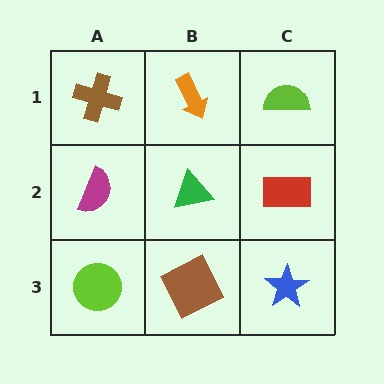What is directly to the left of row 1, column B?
A brown cross.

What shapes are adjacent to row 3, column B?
A green triangle (row 2, column B), a lime circle (row 3, column A), a blue star (row 3, column C).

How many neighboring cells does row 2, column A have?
3.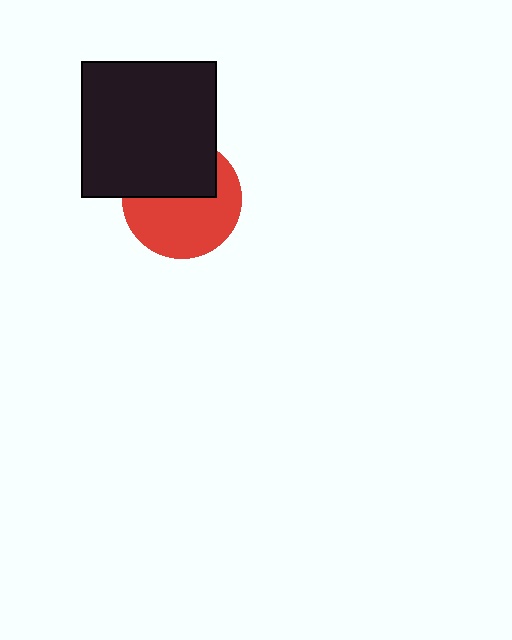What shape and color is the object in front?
The object in front is a black square.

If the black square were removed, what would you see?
You would see the complete red circle.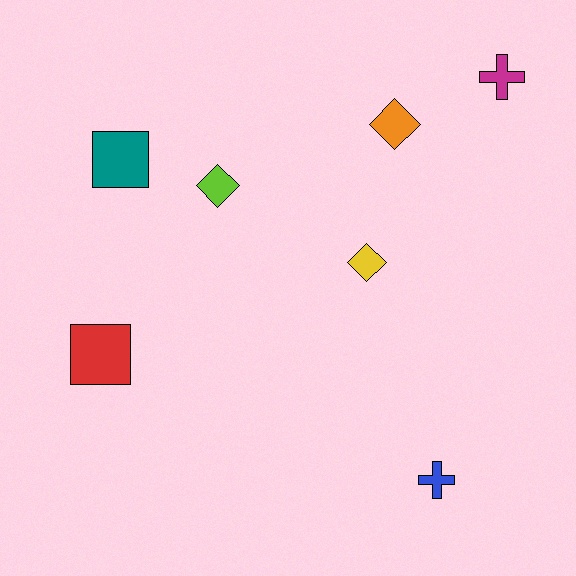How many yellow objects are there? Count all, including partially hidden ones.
There is 1 yellow object.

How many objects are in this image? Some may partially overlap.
There are 7 objects.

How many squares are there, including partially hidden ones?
There are 2 squares.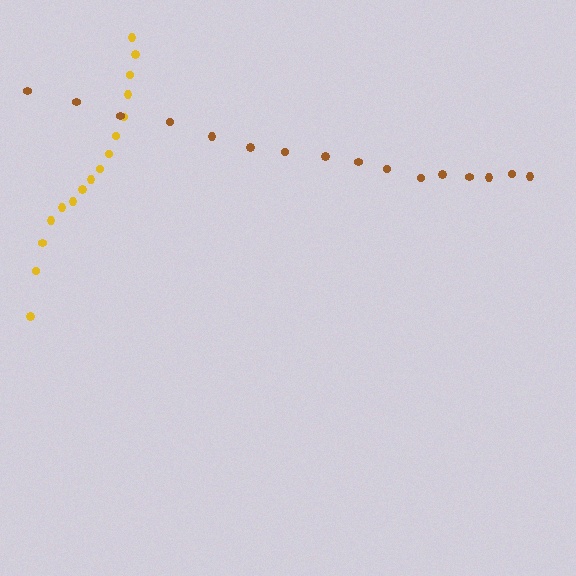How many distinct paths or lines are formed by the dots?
There are 2 distinct paths.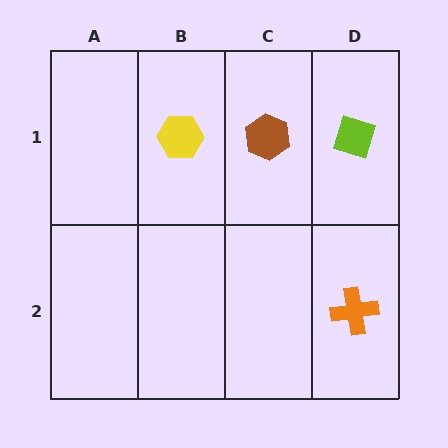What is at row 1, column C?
A brown hexagon.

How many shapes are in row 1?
3 shapes.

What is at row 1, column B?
A yellow hexagon.